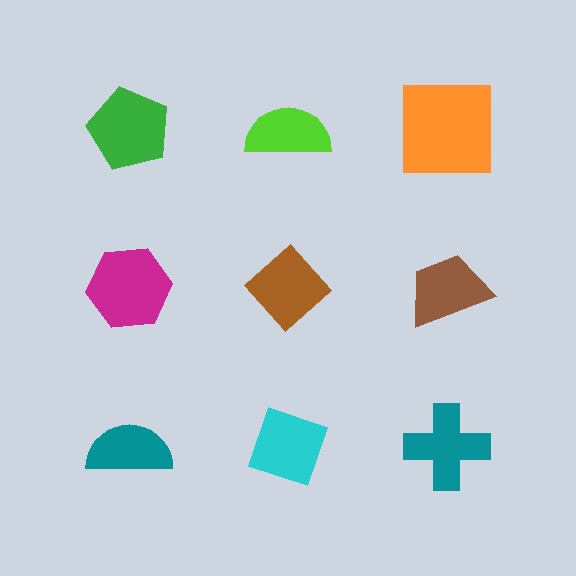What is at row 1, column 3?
An orange square.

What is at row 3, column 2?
A cyan diamond.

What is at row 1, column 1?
A green pentagon.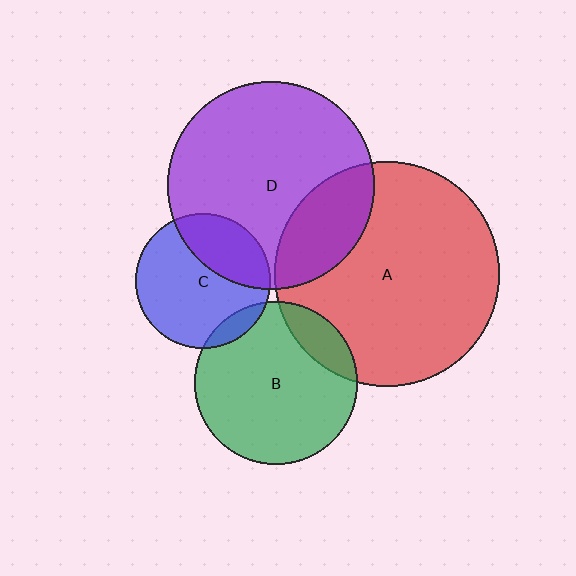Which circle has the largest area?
Circle A (red).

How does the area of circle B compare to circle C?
Approximately 1.5 times.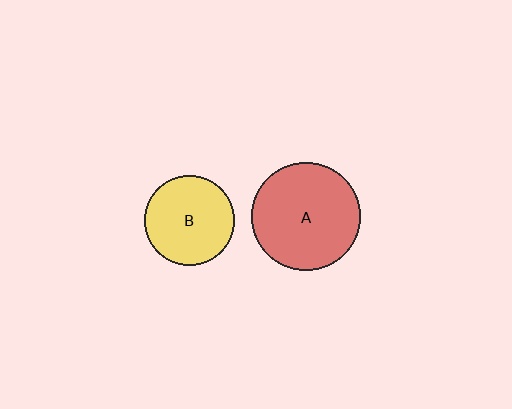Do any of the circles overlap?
No, none of the circles overlap.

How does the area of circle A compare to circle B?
Approximately 1.4 times.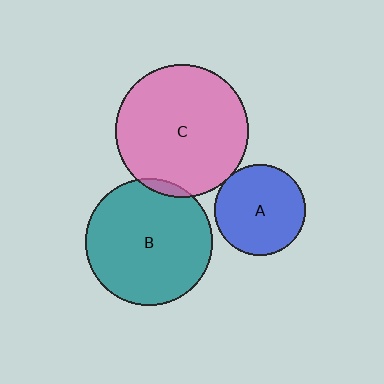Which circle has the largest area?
Circle C (pink).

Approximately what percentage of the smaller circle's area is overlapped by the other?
Approximately 5%.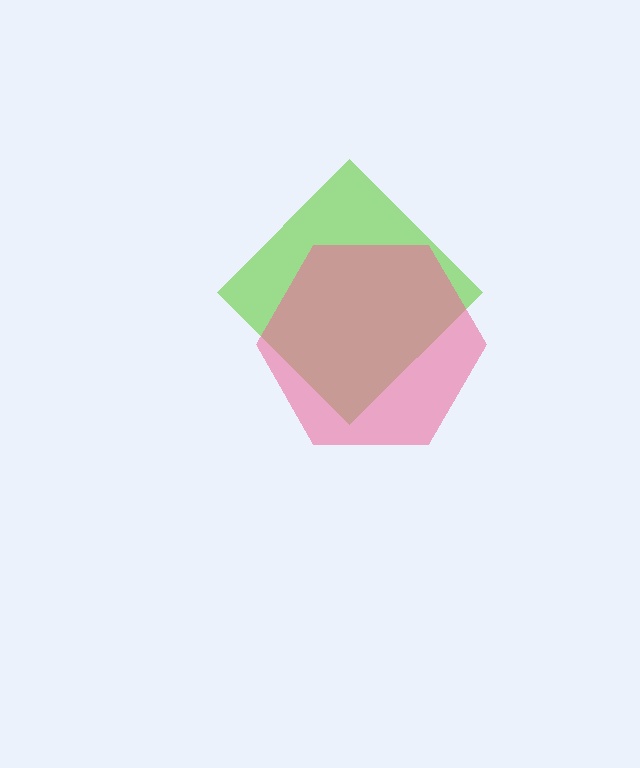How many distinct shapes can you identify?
There are 2 distinct shapes: a lime diamond, a pink hexagon.